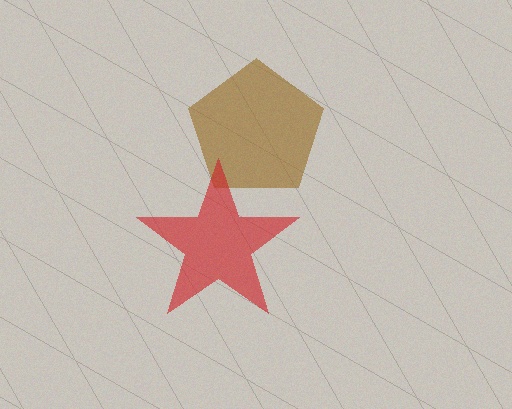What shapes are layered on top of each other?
The layered shapes are: a brown pentagon, a red star.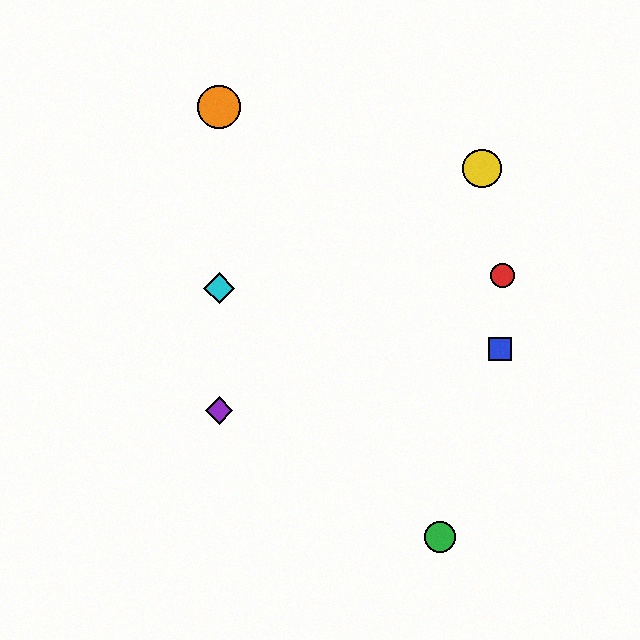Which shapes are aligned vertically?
The purple diamond, the orange circle, the cyan diamond are aligned vertically.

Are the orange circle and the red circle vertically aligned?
No, the orange circle is at x≈219 and the red circle is at x≈503.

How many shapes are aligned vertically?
3 shapes (the purple diamond, the orange circle, the cyan diamond) are aligned vertically.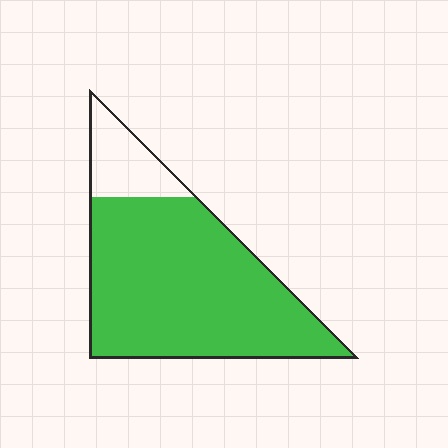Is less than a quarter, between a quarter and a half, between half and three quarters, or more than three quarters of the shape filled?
More than three quarters.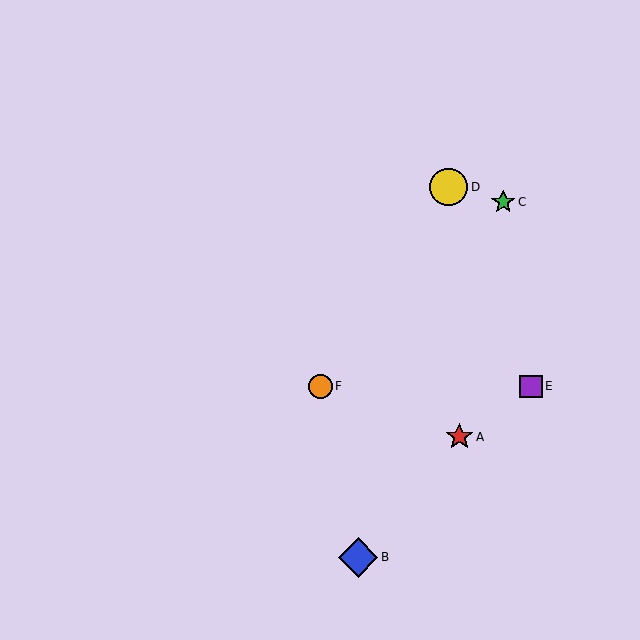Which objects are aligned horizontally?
Objects E, F are aligned horizontally.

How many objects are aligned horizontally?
2 objects (E, F) are aligned horizontally.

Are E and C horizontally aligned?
No, E is at y≈386 and C is at y≈202.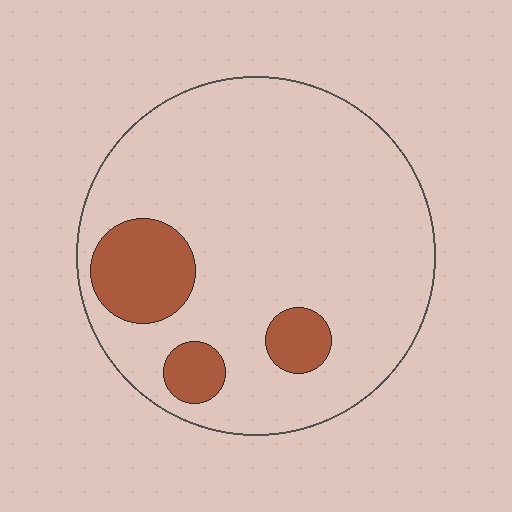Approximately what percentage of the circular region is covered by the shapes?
Approximately 15%.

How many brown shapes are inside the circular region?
3.